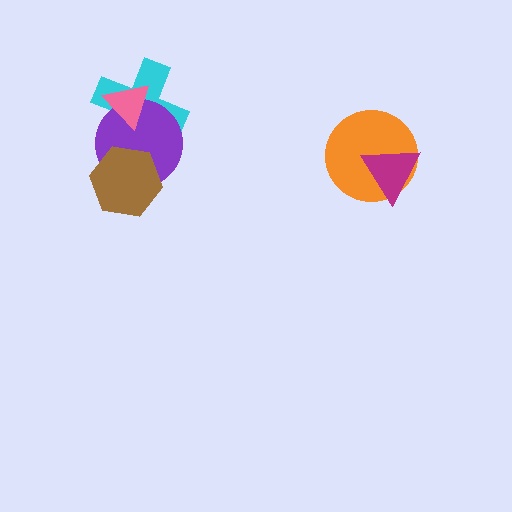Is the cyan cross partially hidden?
Yes, it is partially covered by another shape.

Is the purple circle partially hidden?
Yes, it is partially covered by another shape.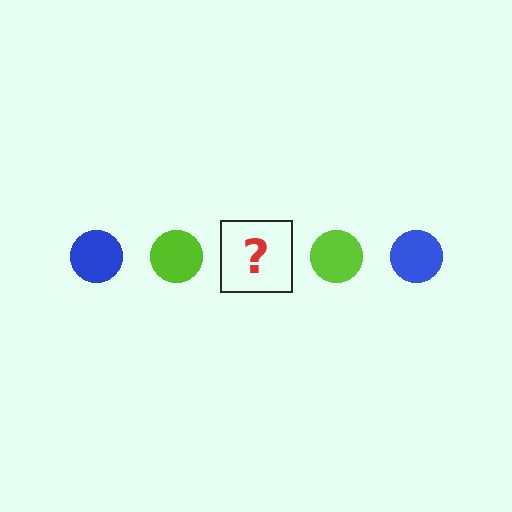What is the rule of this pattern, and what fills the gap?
The rule is that the pattern cycles through blue, lime circles. The gap should be filled with a blue circle.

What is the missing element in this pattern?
The missing element is a blue circle.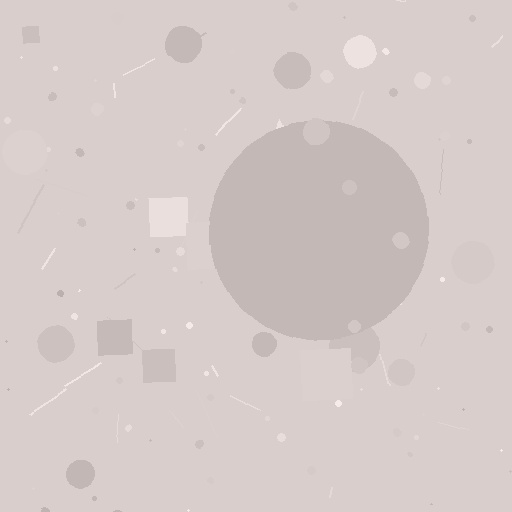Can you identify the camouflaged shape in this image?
The camouflaged shape is a circle.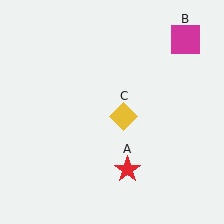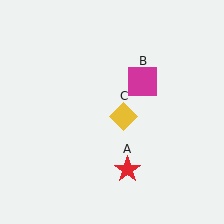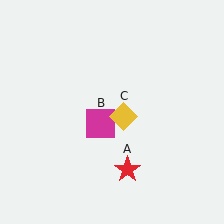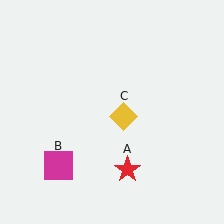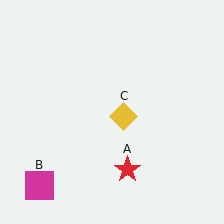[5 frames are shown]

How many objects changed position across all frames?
1 object changed position: magenta square (object B).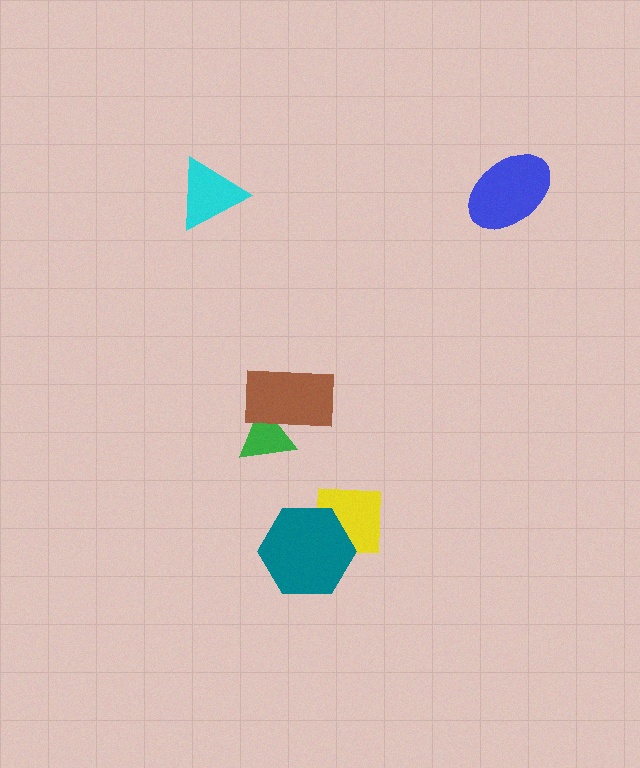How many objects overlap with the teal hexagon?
1 object overlaps with the teal hexagon.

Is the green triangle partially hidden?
Yes, it is partially covered by another shape.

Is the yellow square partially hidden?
Yes, it is partially covered by another shape.